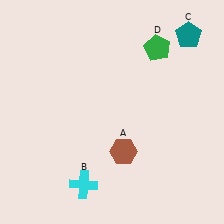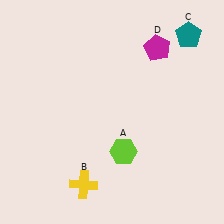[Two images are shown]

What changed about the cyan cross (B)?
In Image 1, B is cyan. In Image 2, it changed to yellow.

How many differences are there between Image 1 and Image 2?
There are 3 differences between the two images.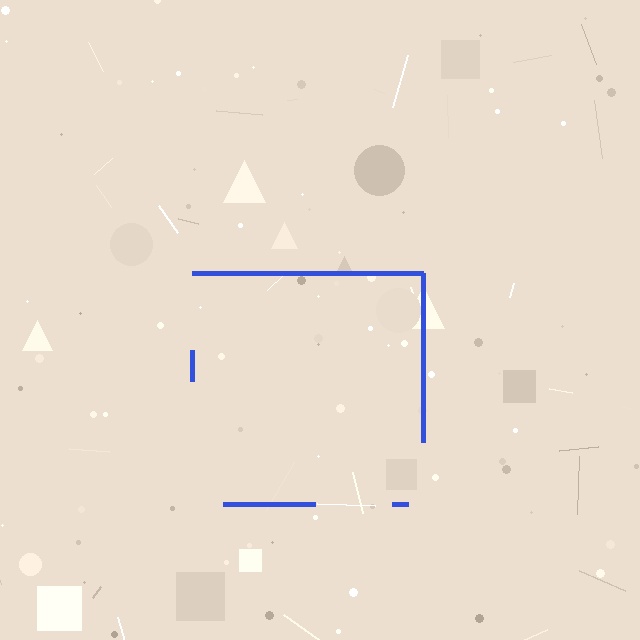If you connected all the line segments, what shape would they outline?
They would outline a square.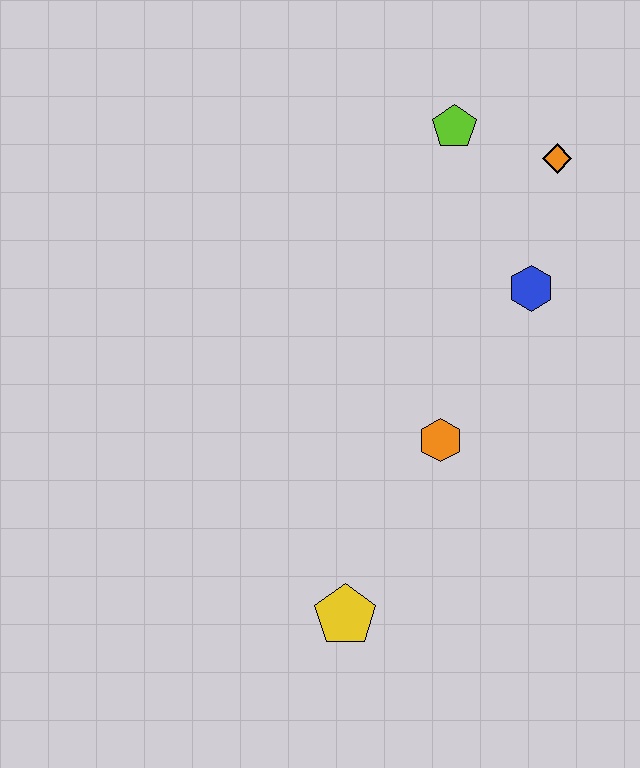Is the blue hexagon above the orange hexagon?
Yes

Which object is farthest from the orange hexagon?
The lime pentagon is farthest from the orange hexagon.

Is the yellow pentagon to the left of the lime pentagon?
Yes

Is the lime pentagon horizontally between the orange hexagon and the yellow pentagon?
No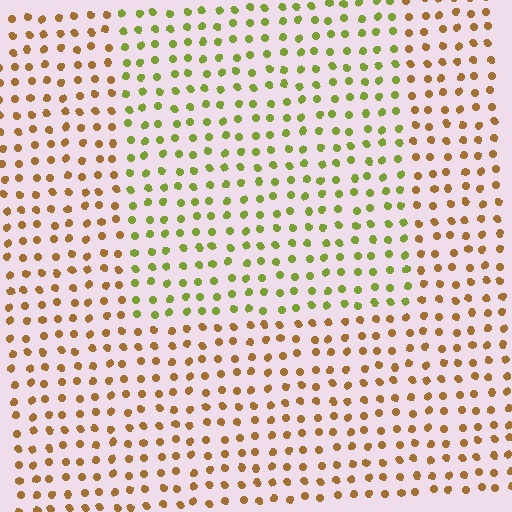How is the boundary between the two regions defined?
The boundary is defined purely by a slight shift in hue (about 48 degrees). Spacing, size, and orientation are identical on both sides.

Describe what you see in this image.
The image is filled with small brown elements in a uniform arrangement. A rectangle-shaped region is visible where the elements are tinted to a slightly different hue, forming a subtle color boundary.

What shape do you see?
I see a rectangle.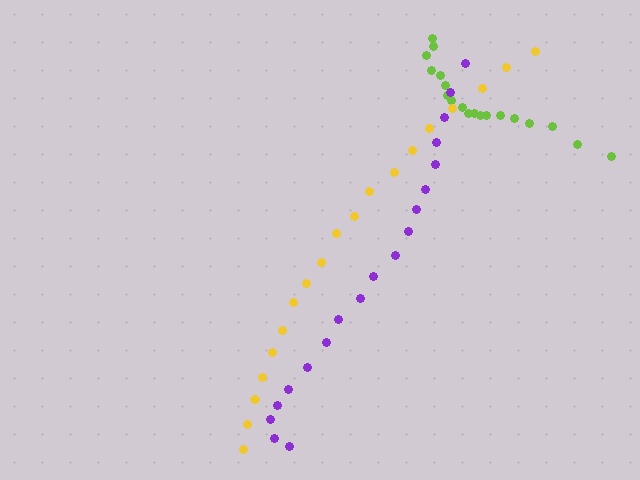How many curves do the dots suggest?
There are 3 distinct paths.